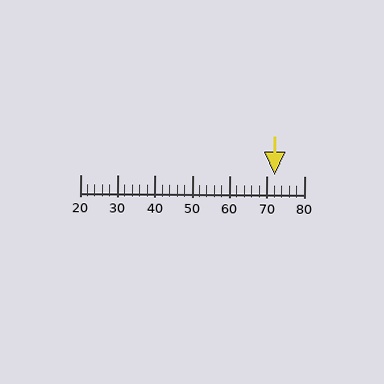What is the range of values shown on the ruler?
The ruler shows values from 20 to 80.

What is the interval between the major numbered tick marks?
The major tick marks are spaced 10 units apart.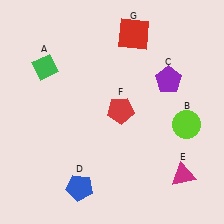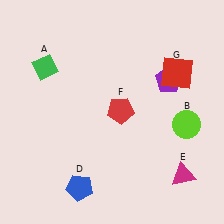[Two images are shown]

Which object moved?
The red square (G) moved right.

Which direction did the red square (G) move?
The red square (G) moved right.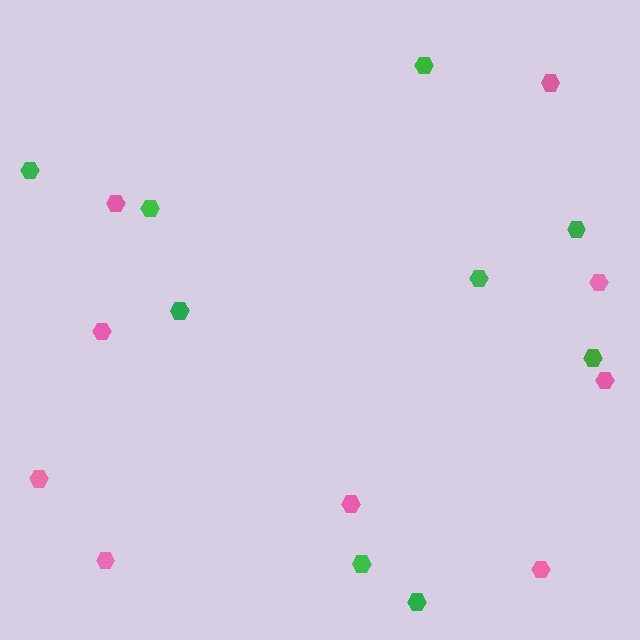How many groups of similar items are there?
There are 2 groups: one group of green hexagons (9) and one group of pink hexagons (9).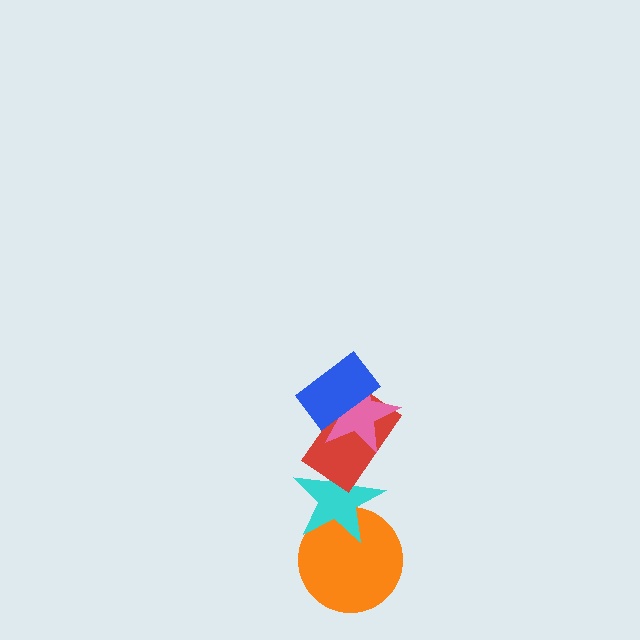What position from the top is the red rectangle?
The red rectangle is 3rd from the top.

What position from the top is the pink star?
The pink star is 2nd from the top.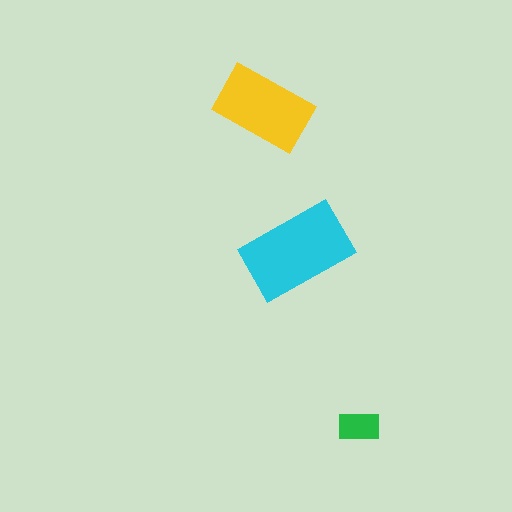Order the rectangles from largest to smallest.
the cyan one, the yellow one, the green one.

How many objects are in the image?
There are 3 objects in the image.